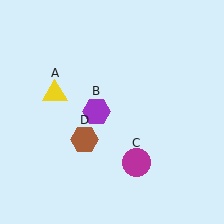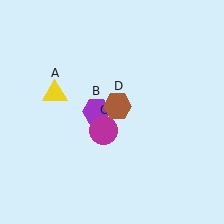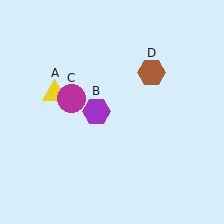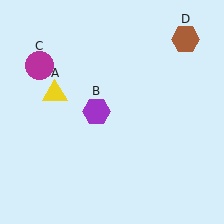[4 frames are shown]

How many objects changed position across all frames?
2 objects changed position: magenta circle (object C), brown hexagon (object D).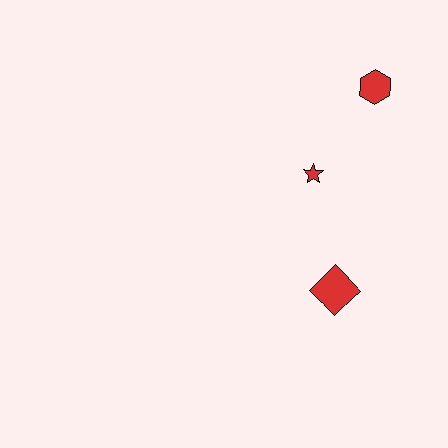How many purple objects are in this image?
There are no purple objects.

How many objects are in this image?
There are 3 objects.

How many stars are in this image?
There is 1 star.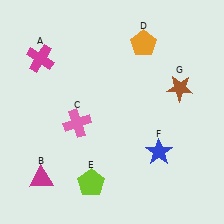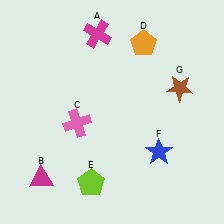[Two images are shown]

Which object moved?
The magenta cross (A) moved right.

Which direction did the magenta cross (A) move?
The magenta cross (A) moved right.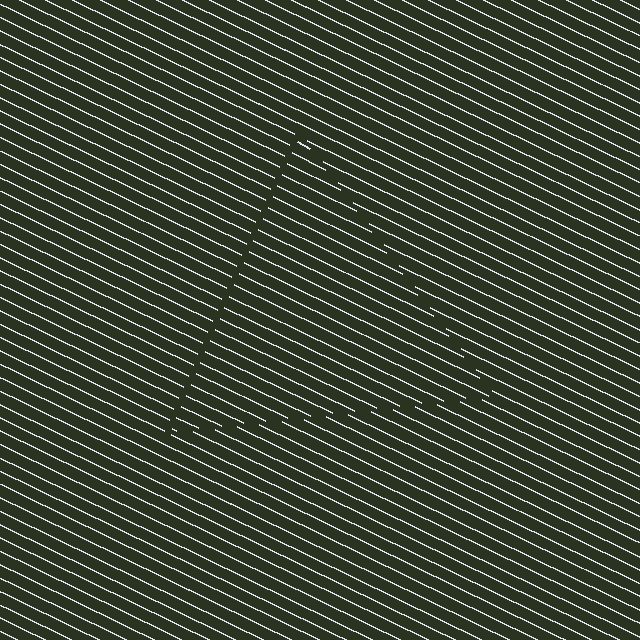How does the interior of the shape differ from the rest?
The interior of the shape contains the same grating, shifted by half a period — the contour is defined by the phase discontinuity where line-ends from the inner and outer gratings abut.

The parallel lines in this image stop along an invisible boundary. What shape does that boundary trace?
An illusory triangle. The interior of the shape contains the same grating, shifted by half a period — the contour is defined by the phase discontinuity where line-ends from the inner and outer gratings abut.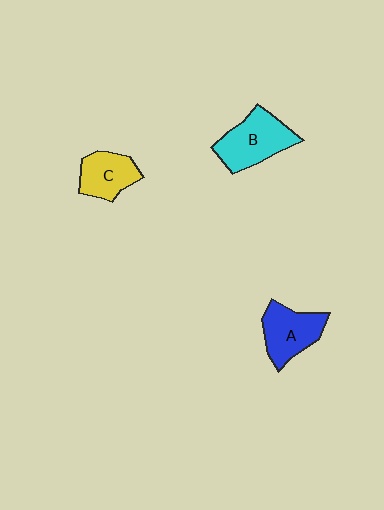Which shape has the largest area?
Shape B (cyan).